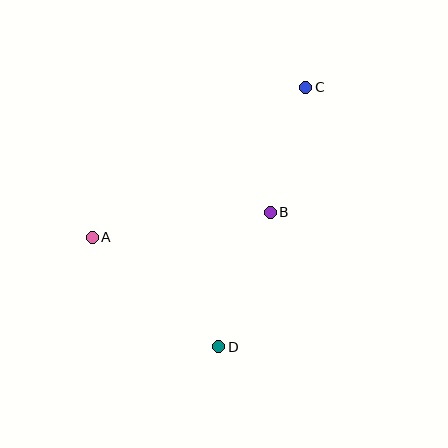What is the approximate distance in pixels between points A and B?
The distance between A and B is approximately 180 pixels.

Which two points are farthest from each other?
Points C and D are farthest from each other.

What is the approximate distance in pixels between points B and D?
The distance between B and D is approximately 144 pixels.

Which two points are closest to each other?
Points B and C are closest to each other.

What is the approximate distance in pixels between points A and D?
The distance between A and D is approximately 167 pixels.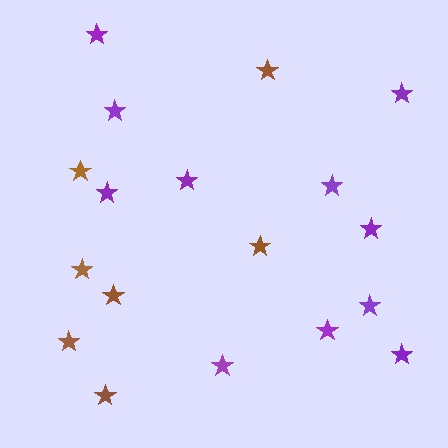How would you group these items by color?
There are 2 groups: one group of brown stars (7) and one group of purple stars (11).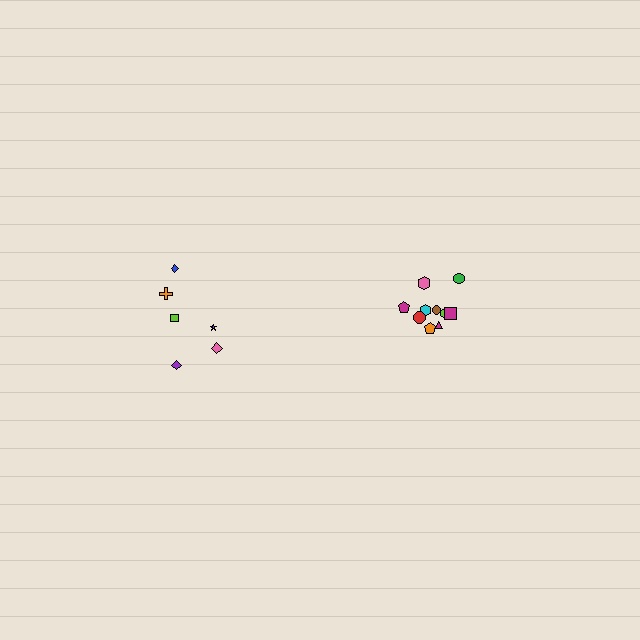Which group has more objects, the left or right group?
The right group.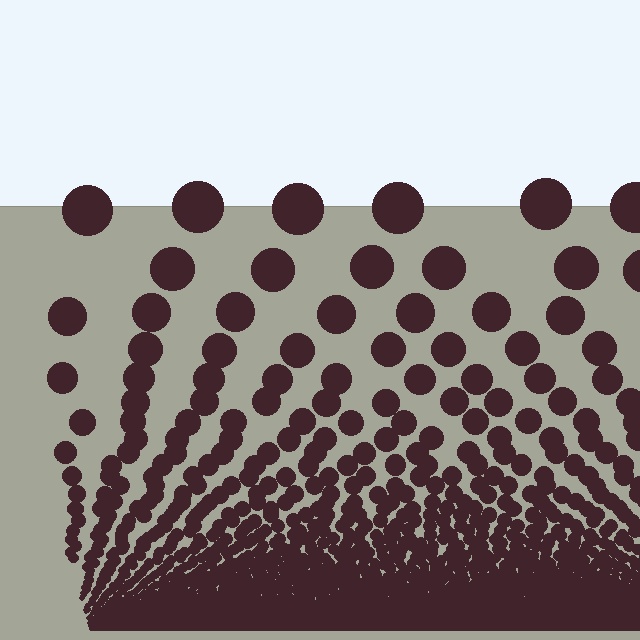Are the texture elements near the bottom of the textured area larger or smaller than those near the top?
Smaller. The gradient is inverted — elements near the bottom are smaller and denser.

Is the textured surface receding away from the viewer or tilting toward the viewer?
The surface appears to tilt toward the viewer. Texture elements get larger and sparser toward the top.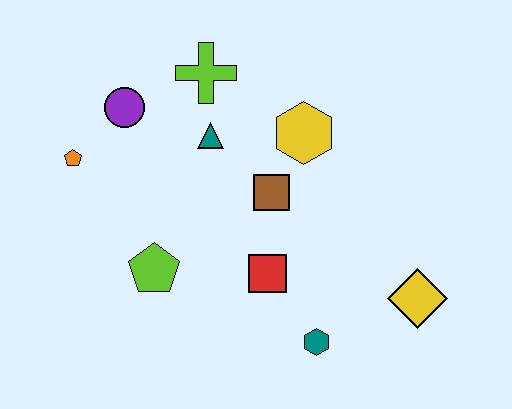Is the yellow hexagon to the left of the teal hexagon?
Yes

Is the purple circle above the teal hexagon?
Yes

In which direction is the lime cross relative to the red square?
The lime cross is above the red square.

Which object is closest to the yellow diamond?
The teal hexagon is closest to the yellow diamond.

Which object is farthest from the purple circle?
The yellow diamond is farthest from the purple circle.